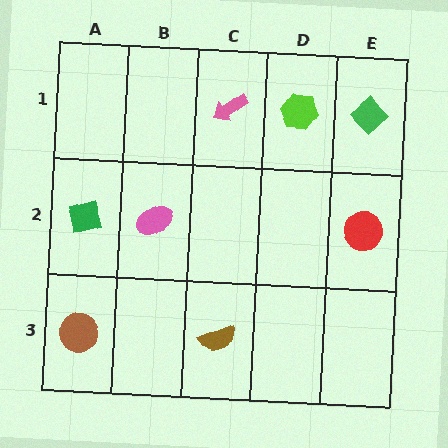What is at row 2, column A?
A green square.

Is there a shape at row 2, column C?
No, that cell is empty.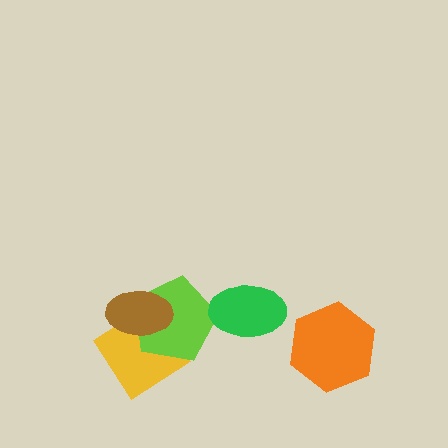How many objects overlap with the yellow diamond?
2 objects overlap with the yellow diamond.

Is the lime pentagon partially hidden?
Yes, it is partially covered by another shape.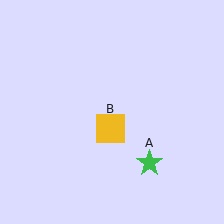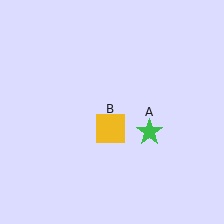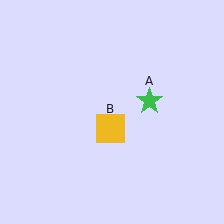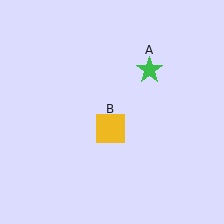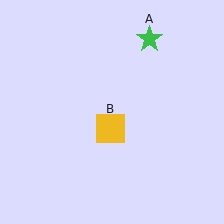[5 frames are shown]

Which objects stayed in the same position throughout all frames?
Yellow square (object B) remained stationary.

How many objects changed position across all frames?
1 object changed position: green star (object A).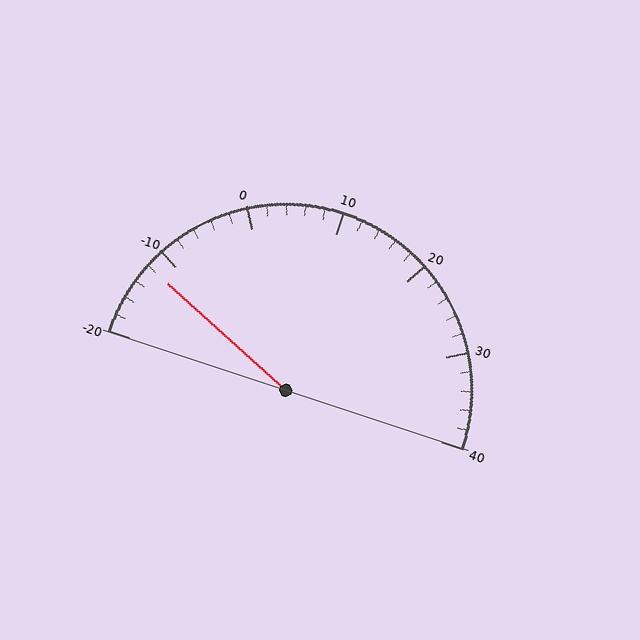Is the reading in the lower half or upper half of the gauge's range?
The reading is in the lower half of the range (-20 to 40).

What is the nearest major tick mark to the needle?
The nearest major tick mark is -10.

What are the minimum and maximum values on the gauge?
The gauge ranges from -20 to 40.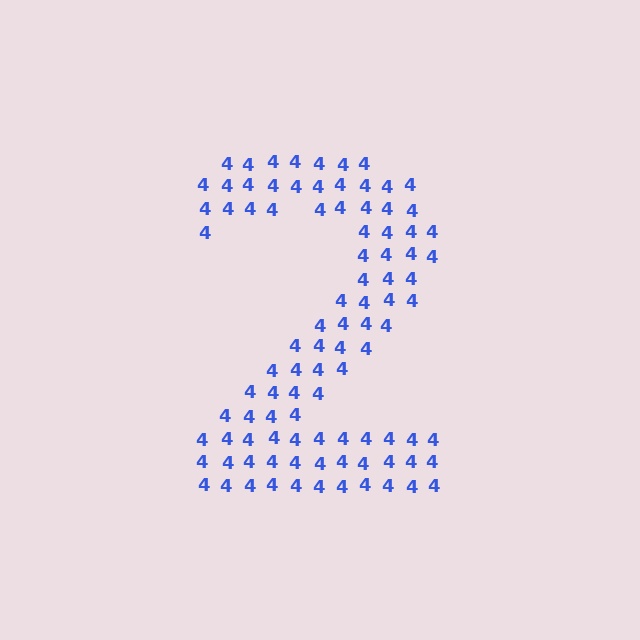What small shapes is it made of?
It is made of small digit 4's.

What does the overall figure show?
The overall figure shows the digit 2.